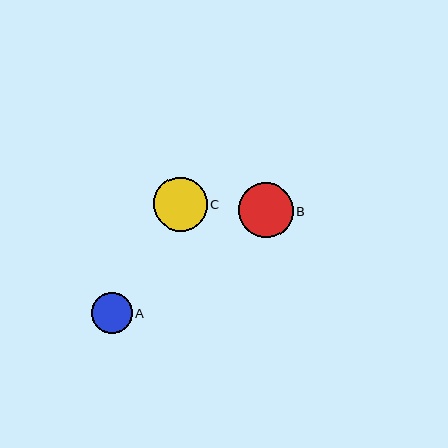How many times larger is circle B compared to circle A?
Circle B is approximately 1.3 times the size of circle A.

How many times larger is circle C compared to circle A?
Circle C is approximately 1.3 times the size of circle A.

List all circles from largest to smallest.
From largest to smallest: B, C, A.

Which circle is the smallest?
Circle A is the smallest with a size of approximately 41 pixels.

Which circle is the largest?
Circle B is the largest with a size of approximately 55 pixels.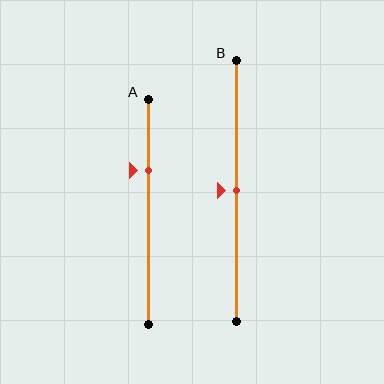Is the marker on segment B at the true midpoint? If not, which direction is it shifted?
Yes, the marker on segment B is at the true midpoint.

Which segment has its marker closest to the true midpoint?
Segment B has its marker closest to the true midpoint.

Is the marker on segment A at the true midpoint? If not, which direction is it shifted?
No, the marker on segment A is shifted upward by about 18% of the segment length.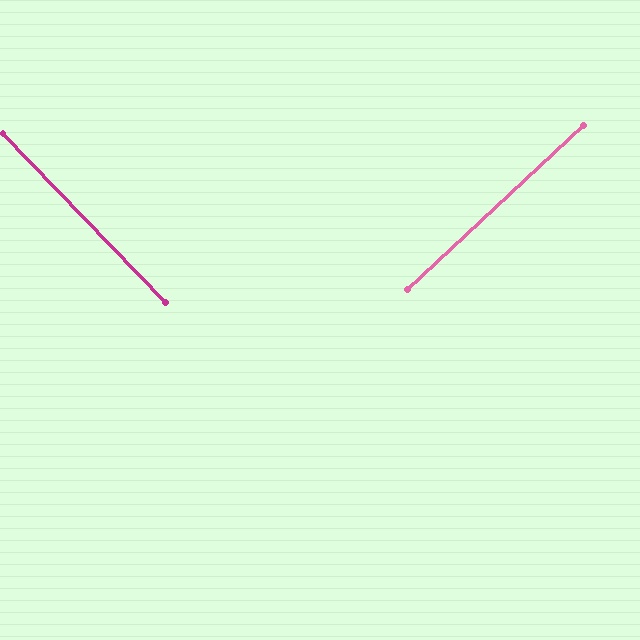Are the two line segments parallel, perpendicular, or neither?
Perpendicular — they meet at approximately 89°.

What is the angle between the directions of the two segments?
Approximately 89 degrees.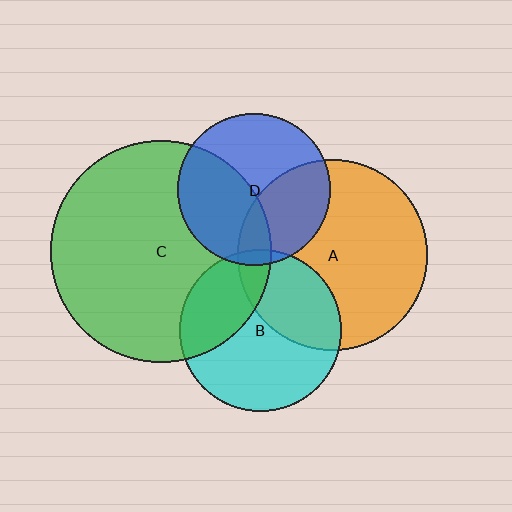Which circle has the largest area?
Circle C (green).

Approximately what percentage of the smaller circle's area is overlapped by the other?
Approximately 30%.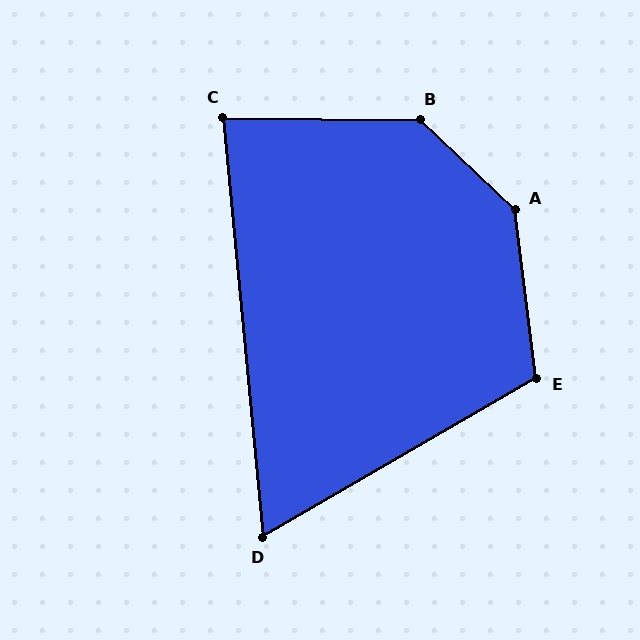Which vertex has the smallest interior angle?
D, at approximately 66 degrees.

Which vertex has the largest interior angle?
A, at approximately 141 degrees.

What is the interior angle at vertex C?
Approximately 84 degrees (acute).